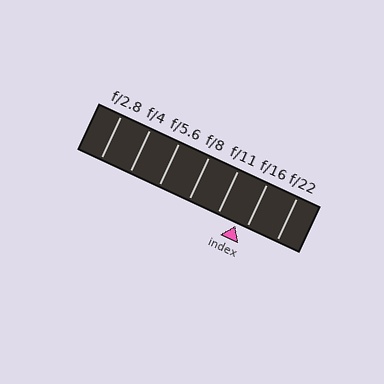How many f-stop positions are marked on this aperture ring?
There are 7 f-stop positions marked.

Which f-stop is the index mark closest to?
The index mark is closest to f/16.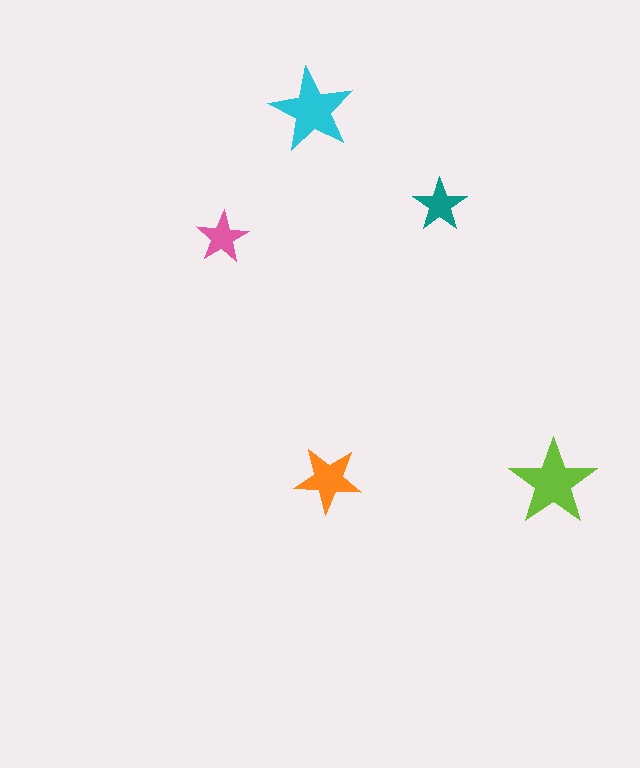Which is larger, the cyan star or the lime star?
The lime one.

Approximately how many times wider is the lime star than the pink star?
About 1.5 times wider.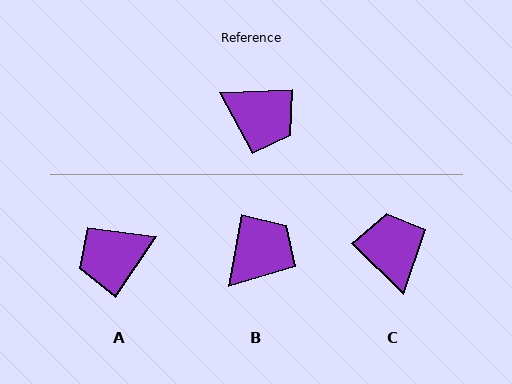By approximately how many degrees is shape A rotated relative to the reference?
Approximately 126 degrees clockwise.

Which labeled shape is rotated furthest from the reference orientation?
C, about 133 degrees away.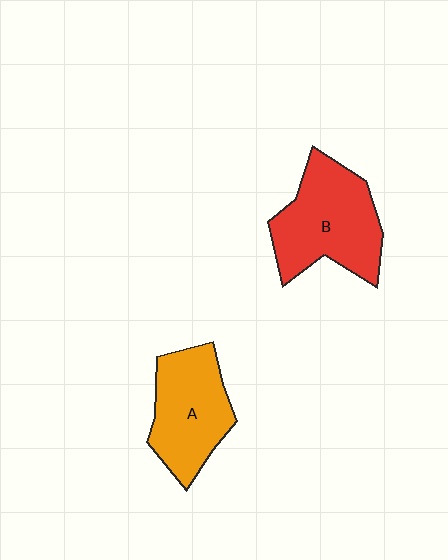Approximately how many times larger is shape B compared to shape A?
Approximately 1.2 times.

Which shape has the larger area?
Shape B (red).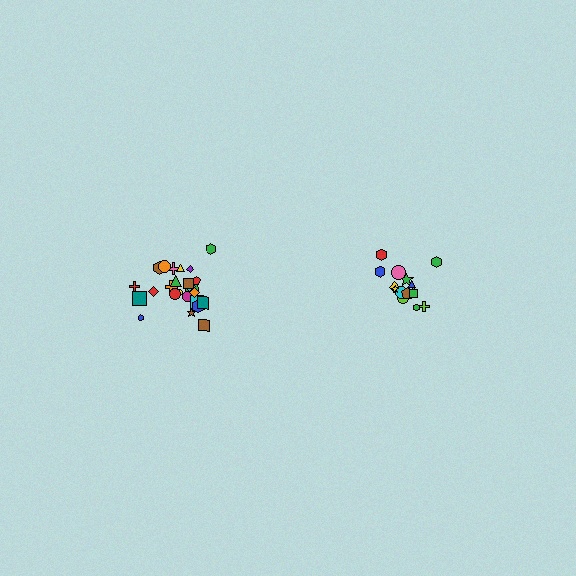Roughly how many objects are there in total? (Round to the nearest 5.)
Roughly 40 objects in total.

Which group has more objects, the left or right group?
The left group.